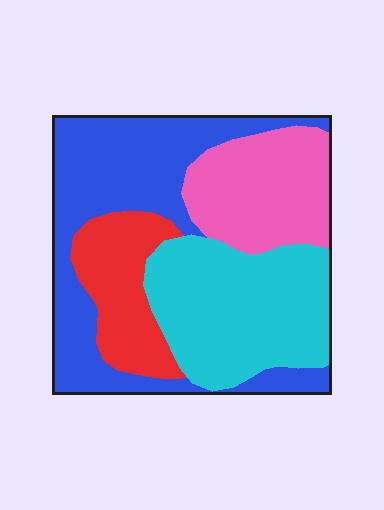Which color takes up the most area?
Blue, at roughly 35%.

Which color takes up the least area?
Red, at roughly 15%.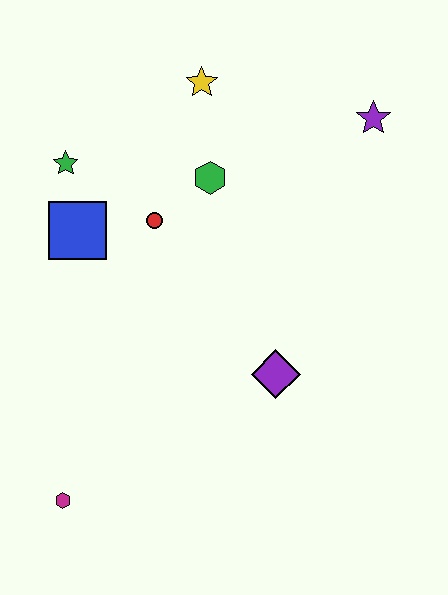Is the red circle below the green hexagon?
Yes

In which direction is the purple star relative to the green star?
The purple star is to the right of the green star.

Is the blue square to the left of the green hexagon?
Yes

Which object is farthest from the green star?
The magenta hexagon is farthest from the green star.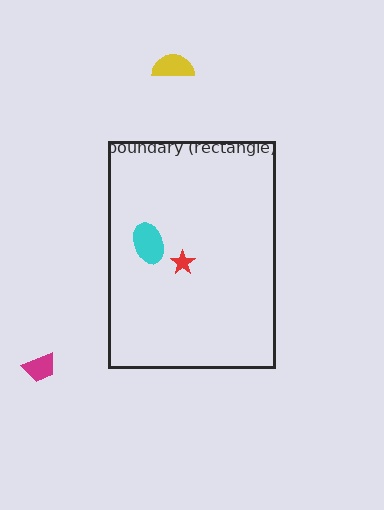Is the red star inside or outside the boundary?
Inside.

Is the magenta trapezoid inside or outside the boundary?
Outside.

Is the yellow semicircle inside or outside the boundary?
Outside.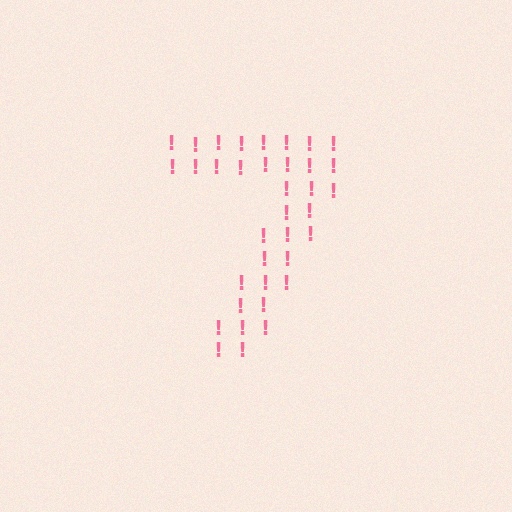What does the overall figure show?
The overall figure shows the digit 7.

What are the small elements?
The small elements are exclamation marks.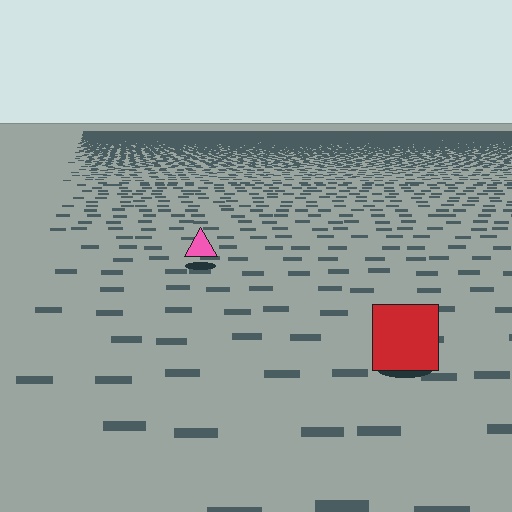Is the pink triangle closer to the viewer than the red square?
No. The red square is closer — you can tell from the texture gradient: the ground texture is coarser near it.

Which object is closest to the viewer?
The red square is closest. The texture marks near it are larger and more spread out.